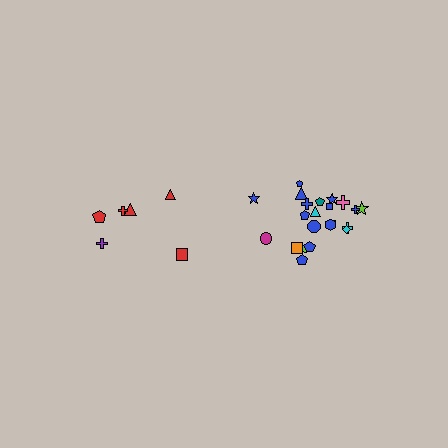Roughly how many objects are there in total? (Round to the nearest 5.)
Roughly 30 objects in total.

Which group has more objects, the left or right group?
The right group.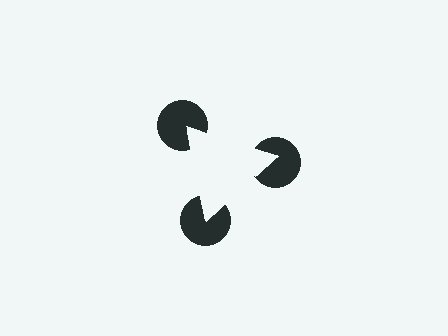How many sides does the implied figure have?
3 sides.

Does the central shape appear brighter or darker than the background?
It typically appears slightly brighter than the background, even though no actual brightness change is drawn.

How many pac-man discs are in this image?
There are 3 — one at each vertex of the illusory triangle.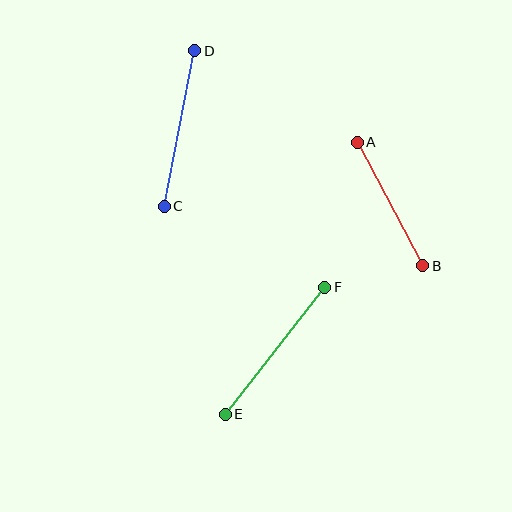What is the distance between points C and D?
The distance is approximately 159 pixels.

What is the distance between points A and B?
The distance is approximately 140 pixels.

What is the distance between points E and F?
The distance is approximately 161 pixels.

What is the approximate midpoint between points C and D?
The midpoint is at approximately (180, 128) pixels.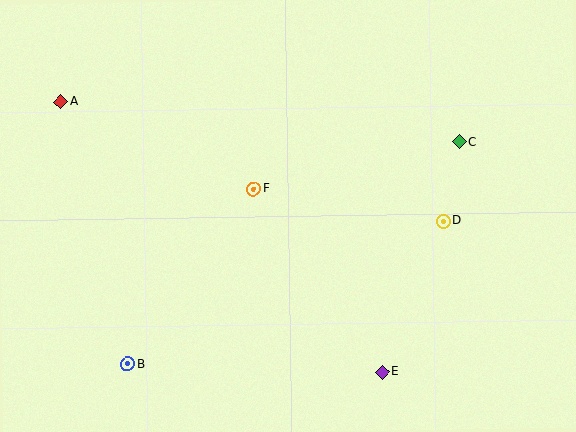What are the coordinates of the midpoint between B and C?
The midpoint between B and C is at (293, 253).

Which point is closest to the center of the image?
Point F at (253, 189) is closest to the center.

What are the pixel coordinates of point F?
Point F is at (253, 189).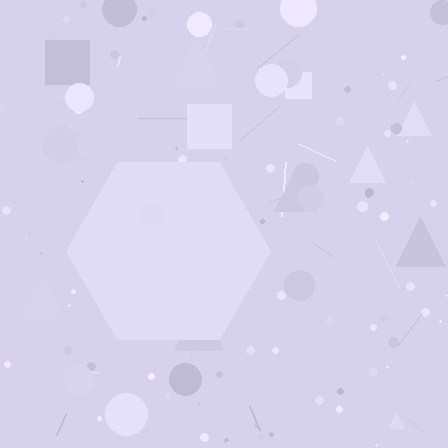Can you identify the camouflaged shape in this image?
The camouflaged shape is a hexagon.